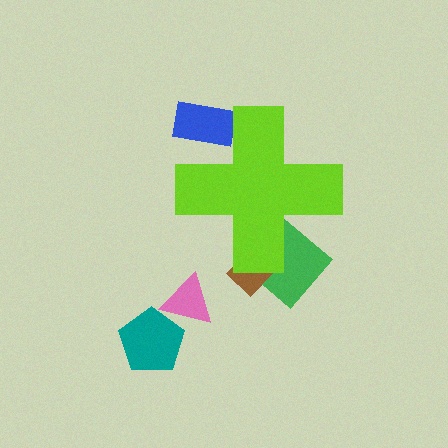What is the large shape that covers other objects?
A lime cross.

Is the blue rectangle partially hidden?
Yes, the blue rectangle is partially hidden behind the lime cross.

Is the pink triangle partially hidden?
No, the pink triangle is fully visible.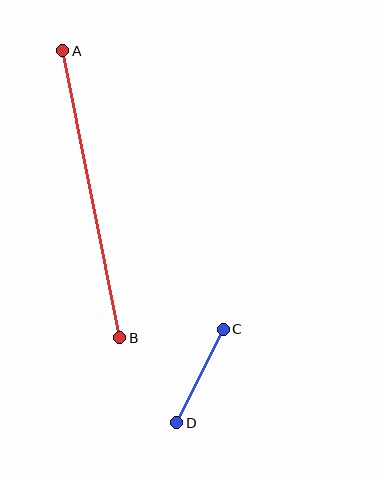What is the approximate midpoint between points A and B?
The midpoint is at approximately (91, 194) pixels.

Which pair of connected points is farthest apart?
Points A and B are farthest apart.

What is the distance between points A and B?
The distance is approximately 292 pixels.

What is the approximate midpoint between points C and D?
The midpoint is at approximately (200, 376) pixels.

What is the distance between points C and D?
The distance is approximately 105 pixels.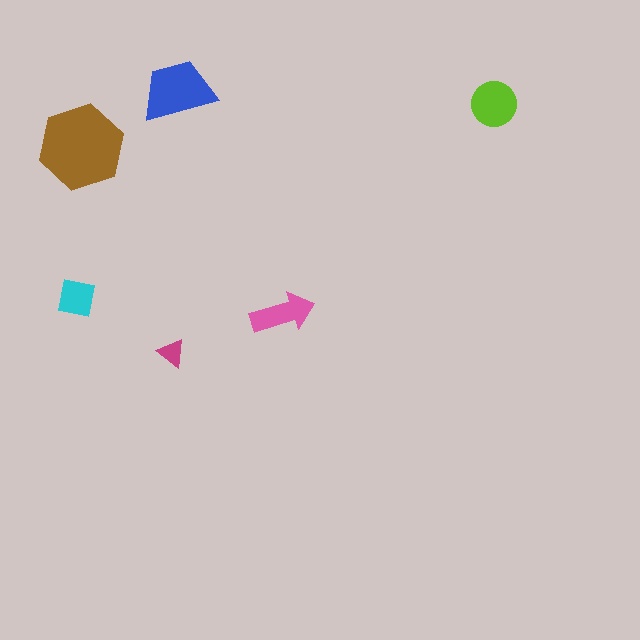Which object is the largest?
The brown hexagon.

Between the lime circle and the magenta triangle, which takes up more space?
The lime circle.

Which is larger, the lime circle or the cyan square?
The lime circle.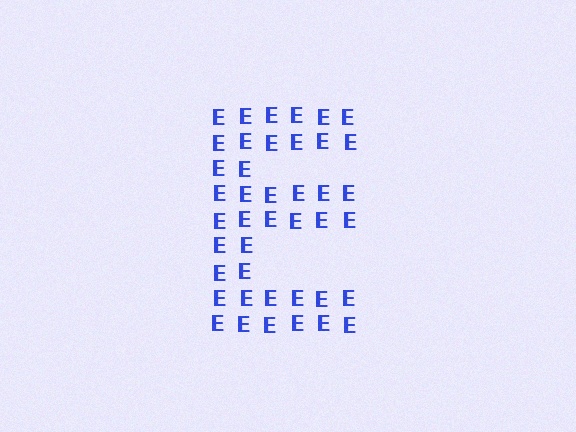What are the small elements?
The small elements are letter E's.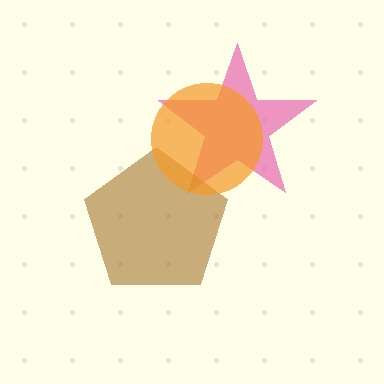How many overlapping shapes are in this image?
There are 3 overlapping shapes in the image.